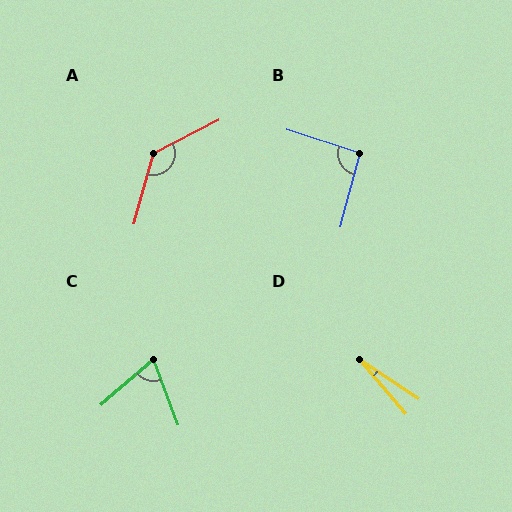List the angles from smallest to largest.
D (16°), C (70°), B (93°), A (133°).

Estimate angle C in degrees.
Approximately 70 degrees.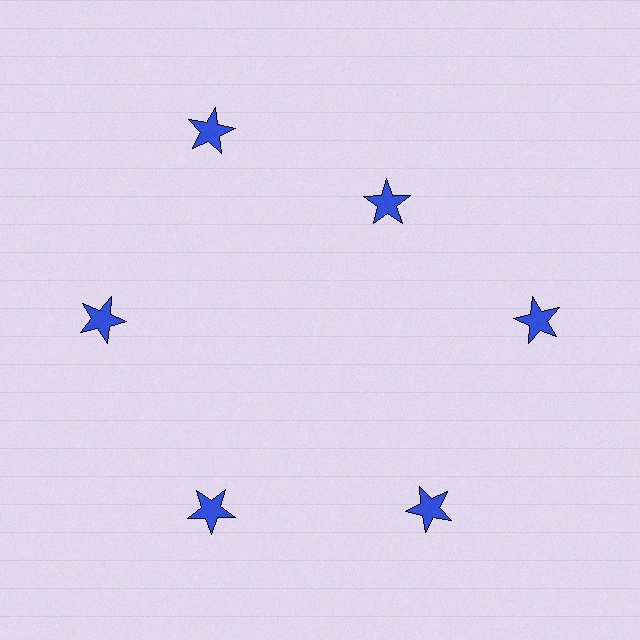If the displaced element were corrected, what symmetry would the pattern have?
It would have 6-fold rotational symmetry — the pattern would map onto itself every 60 degrees.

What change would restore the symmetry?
The symmetry would be restored by moving it outward, back onto the ring so that all 6 stars sit at equal angles and equal distance from the center.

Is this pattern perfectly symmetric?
No. The 6 blue stars are arranged in a ring, but one element near the 1 o'clock position is pulled inward toward the center, breaking the 6-fold rotational symmetry.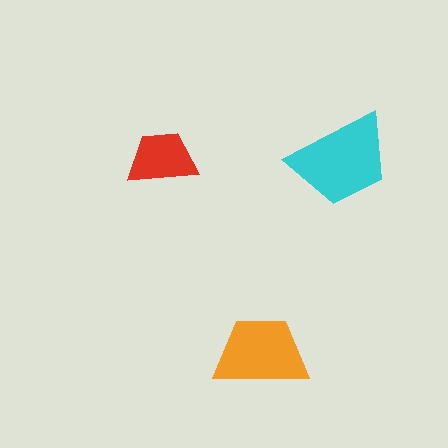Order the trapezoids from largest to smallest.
the cyan one, the orange one, the red one.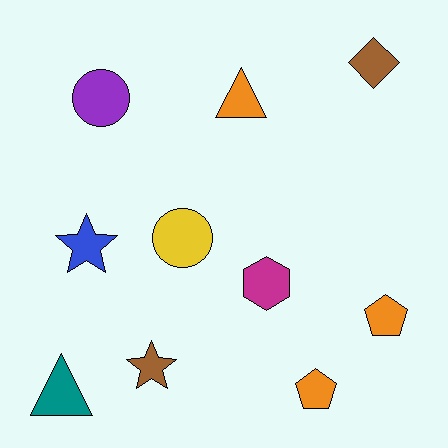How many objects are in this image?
There are 10 objects.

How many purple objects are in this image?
There is 1 purple object.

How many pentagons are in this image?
There are 2 pentagons.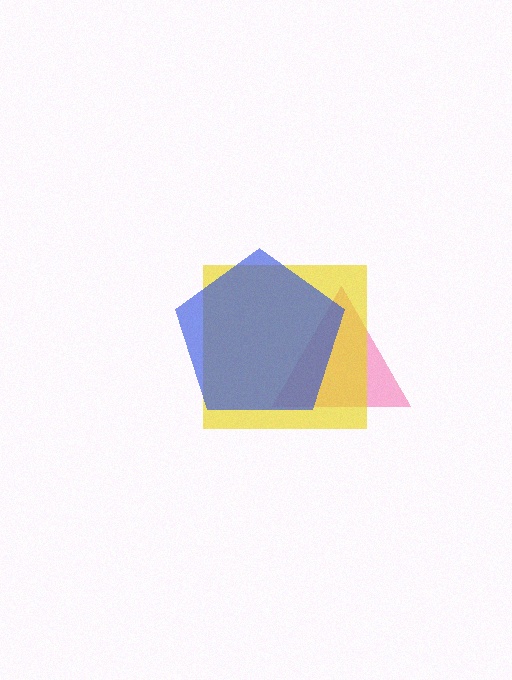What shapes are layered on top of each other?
The layered shapes are: a pink triangle, a yellow square, a blue pentagon.